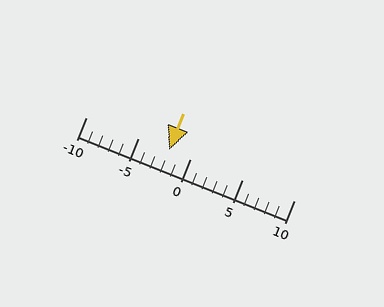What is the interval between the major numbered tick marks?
The major tick marks are spaced 5 units apart.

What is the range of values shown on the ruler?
The ruler shows values from -10 to 10.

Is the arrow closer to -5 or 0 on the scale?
The arrow is closer to 0.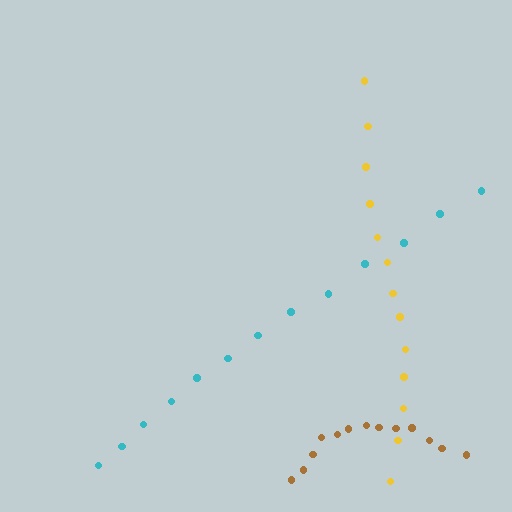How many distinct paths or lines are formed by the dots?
There are 3 distinct paths.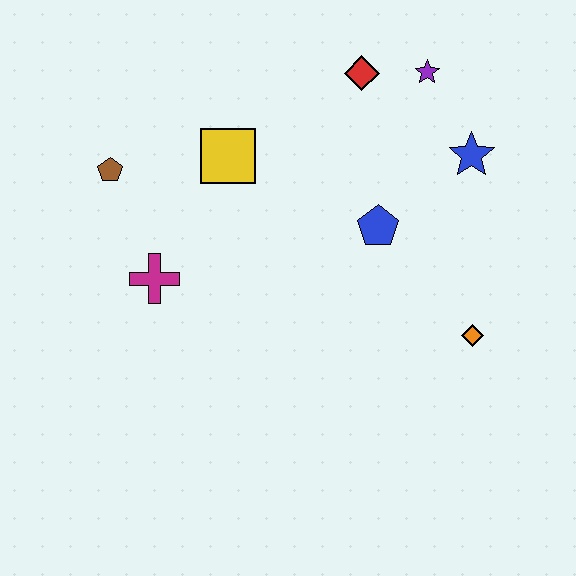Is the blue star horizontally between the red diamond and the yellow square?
No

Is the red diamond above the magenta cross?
Yes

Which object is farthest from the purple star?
The magenta cross is farthest from the purple star.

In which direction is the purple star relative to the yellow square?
The purple star is to the right of the yellow square.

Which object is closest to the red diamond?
The purple star is closest to the red diamond.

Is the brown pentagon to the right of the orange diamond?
No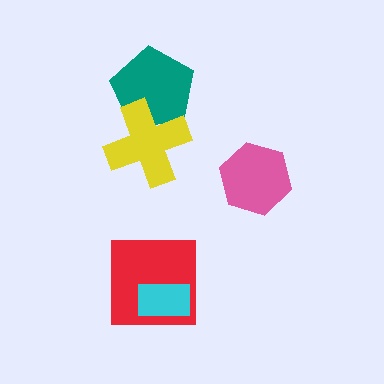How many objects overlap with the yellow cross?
1 object overlaps with the yellow cross.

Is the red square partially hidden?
Yes, it is partially covered by another shape.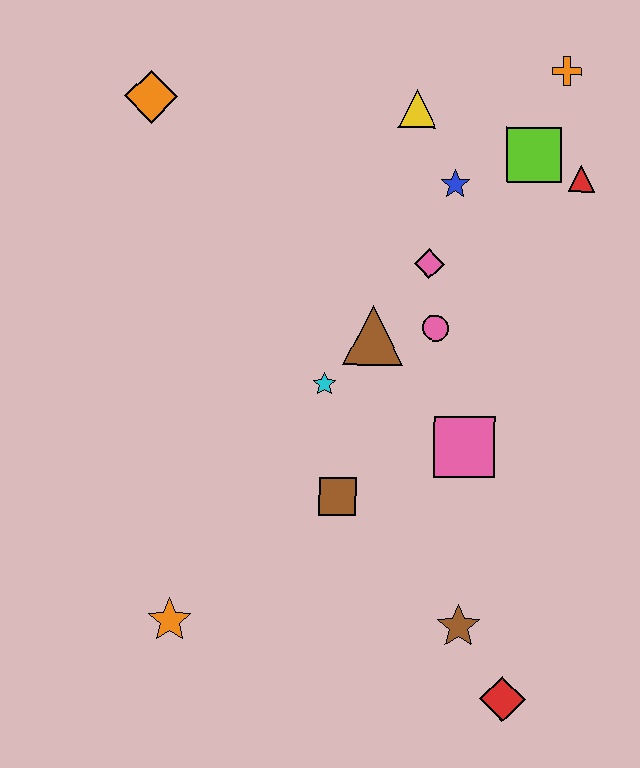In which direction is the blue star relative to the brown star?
The blue star is above the brown star.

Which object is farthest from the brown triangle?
The red diamond is farthest from the brown triangle.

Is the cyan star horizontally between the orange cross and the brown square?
No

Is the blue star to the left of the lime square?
Yes